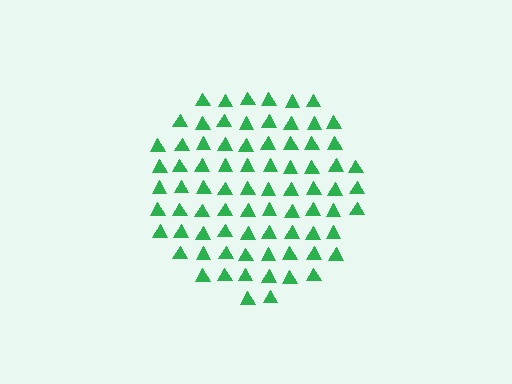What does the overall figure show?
The overall figure shows a circle.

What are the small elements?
The small elements are triangles.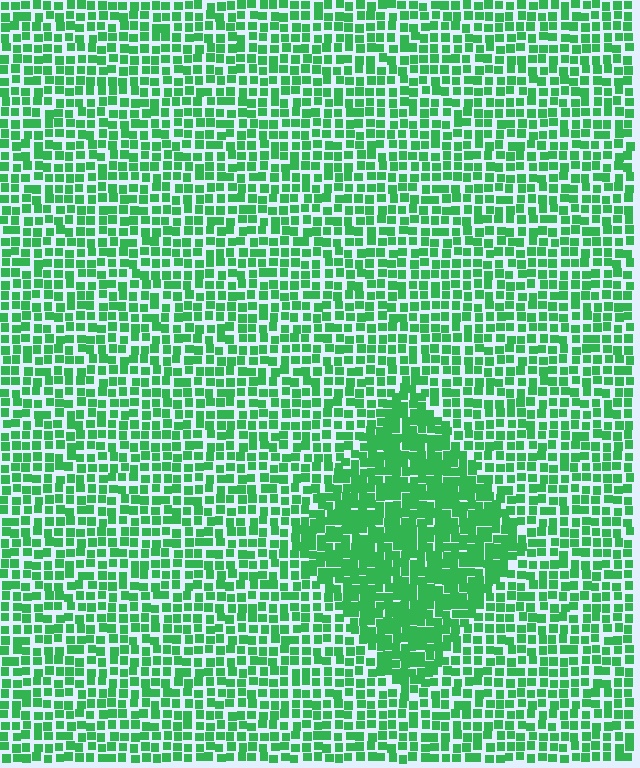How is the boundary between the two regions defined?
The boundary is defined by a change in element density (approximately 1.7x ratio). All elements are the same color, size, and shape.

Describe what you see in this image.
The image contains small green elements arranged at two different densities. A diamond-shaped region is visible where the elements are more densely packed than the surrounding area.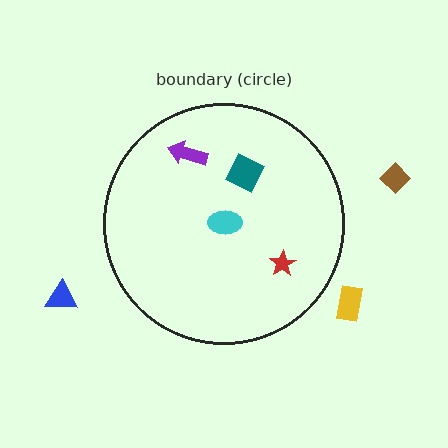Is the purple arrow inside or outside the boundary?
Inside.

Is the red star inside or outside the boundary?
Inside.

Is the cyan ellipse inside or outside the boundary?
Inside.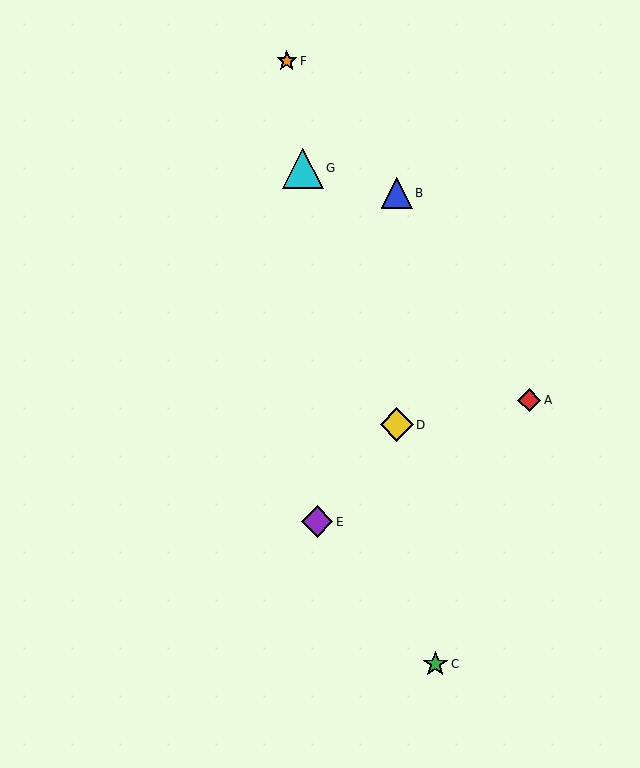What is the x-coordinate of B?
Object B is at x≈397.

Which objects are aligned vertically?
Objects B, D are aligned vertically.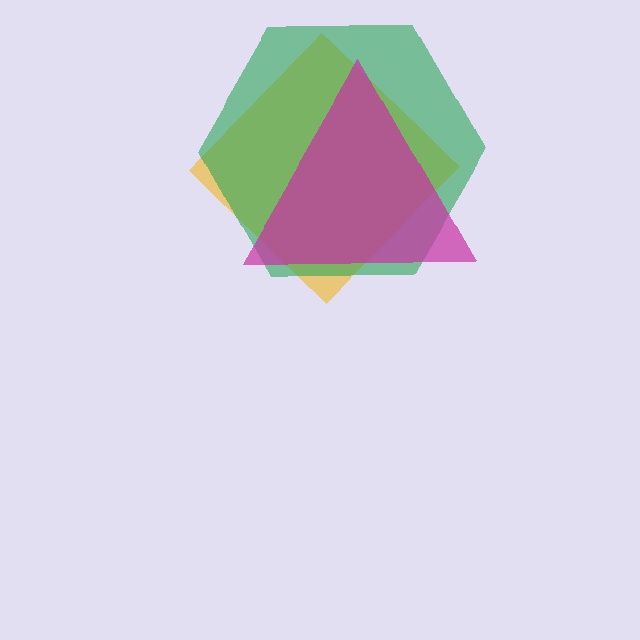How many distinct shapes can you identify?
There are 3 distinct shapes: a yellow diamond, a green hexagon, a magenta triangle.